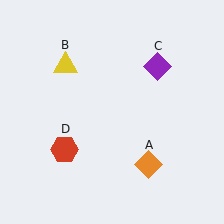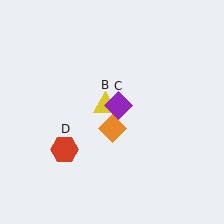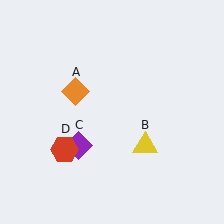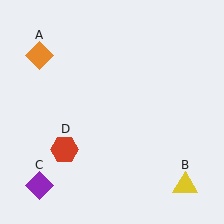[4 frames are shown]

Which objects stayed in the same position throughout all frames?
Red hexagon (object D) remained stationary.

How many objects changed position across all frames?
3 objects changed position: orange diamond (object A), yellow triangle (object B), purple diamond (object C).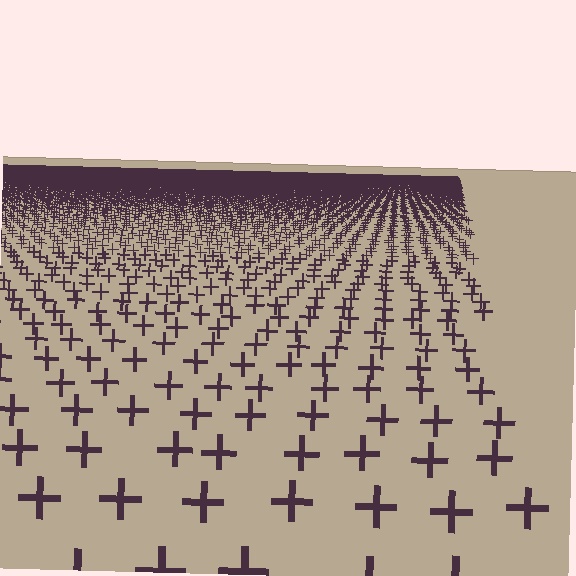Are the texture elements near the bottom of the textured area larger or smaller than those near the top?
Larger. Near the bottom, elements are closer to the viewer and appear at a bigger on-screen size.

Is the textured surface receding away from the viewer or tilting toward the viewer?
The surface is receding away from the viewer. Texture elements get smaller and denser toward the top.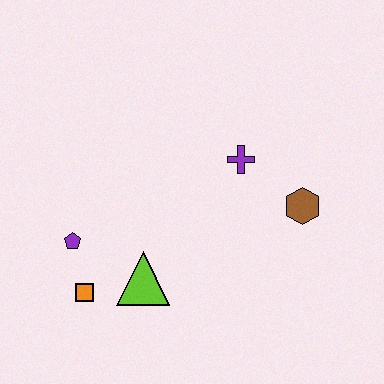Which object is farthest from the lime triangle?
The brown hexagon is farthest from the lime triangle.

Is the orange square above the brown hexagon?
No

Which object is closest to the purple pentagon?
The orange square is closest to the purple pentagon.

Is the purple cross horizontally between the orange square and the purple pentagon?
No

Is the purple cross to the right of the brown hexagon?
No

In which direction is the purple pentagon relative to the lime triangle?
The purple pentagon is to the left of the lime triangle.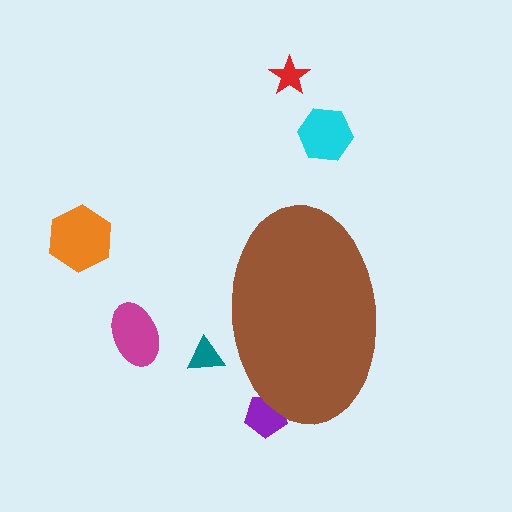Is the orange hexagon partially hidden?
No, the orange hexagon is fully visible.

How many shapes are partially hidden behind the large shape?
2 shapes are partially hidden.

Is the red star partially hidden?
No, the red star is fully visible.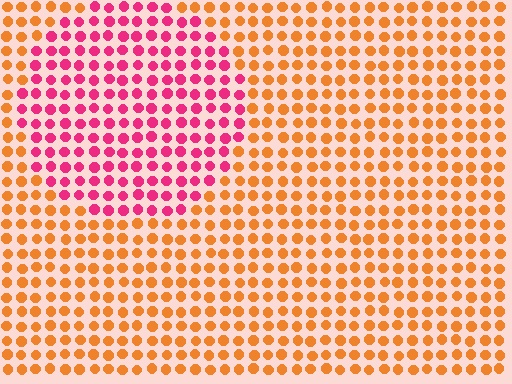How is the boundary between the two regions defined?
The boundary is defined purely by a slight shift in hue (about 54 degrees). Spacing, size, and orientation are identical on both sides.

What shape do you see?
I see a circle.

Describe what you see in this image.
The image is filled with small orange elements in a uniform arrangement. A circle-shaped region is visible where the elements are tinted to a slightly different hue, forming a subtle color boundary.